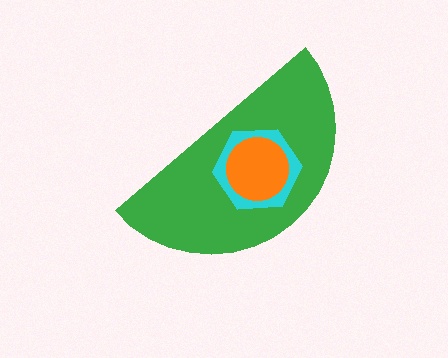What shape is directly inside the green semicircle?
The cyan hexagon.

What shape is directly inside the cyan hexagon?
The orange circle.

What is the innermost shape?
The orange circle.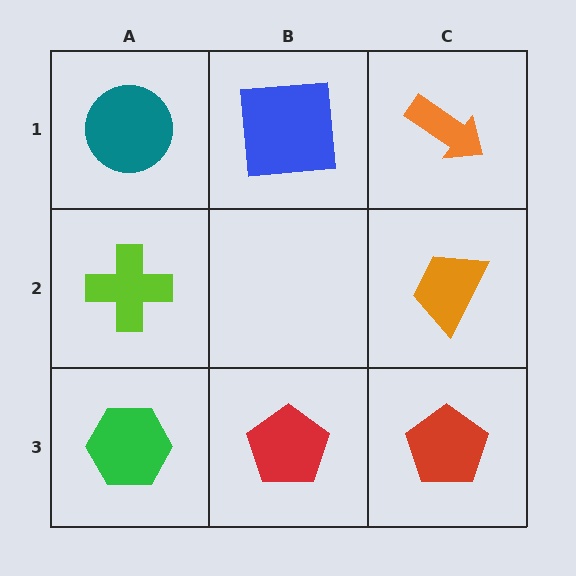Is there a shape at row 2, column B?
No, that cell is empty.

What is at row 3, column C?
A red pentagon.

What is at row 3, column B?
A red pentagon.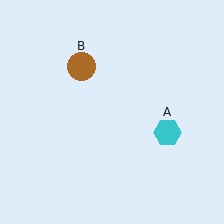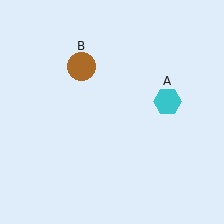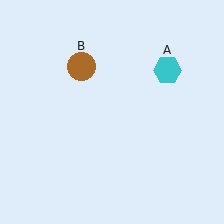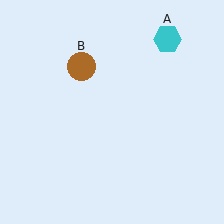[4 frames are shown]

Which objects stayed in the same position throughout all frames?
Brown circle (object B) remained stationary.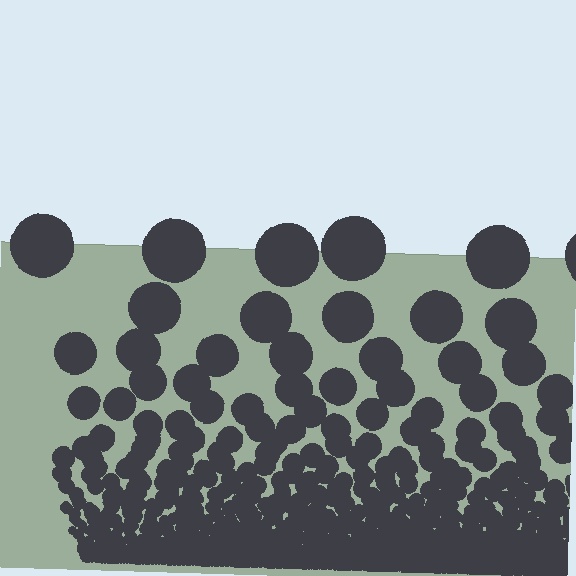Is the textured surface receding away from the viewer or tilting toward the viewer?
The surface appears to tilt toward the viewer. Texture elements get larger and sparser toward the top.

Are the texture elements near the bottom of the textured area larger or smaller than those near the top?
Smaller. The gradient is inverted — elements near the bottom are smaller and denser.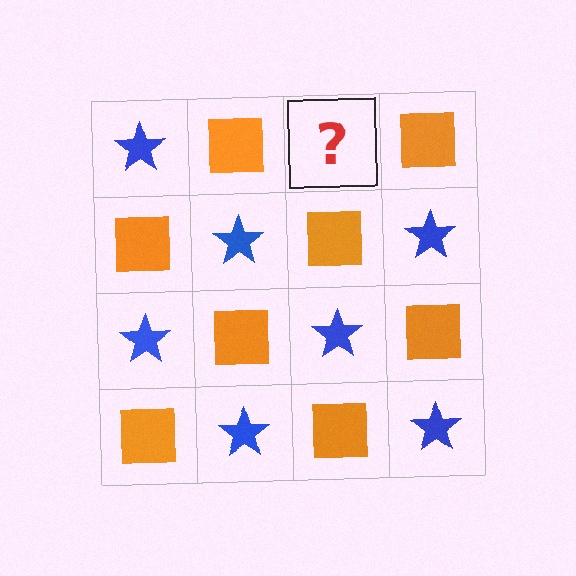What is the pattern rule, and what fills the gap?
The rule is that it alternates blue star and orange square in a checkerboard pattern. The gap should be filled with a blue star.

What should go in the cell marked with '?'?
The missing cell should contain a blue star.